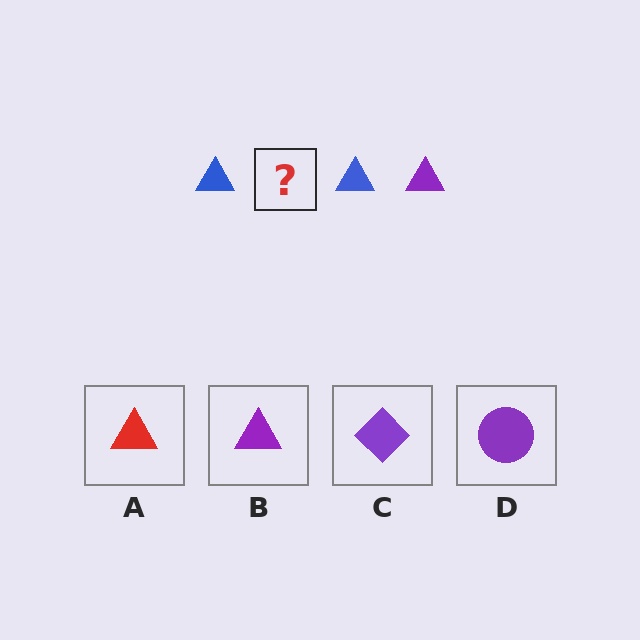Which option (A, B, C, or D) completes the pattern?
B.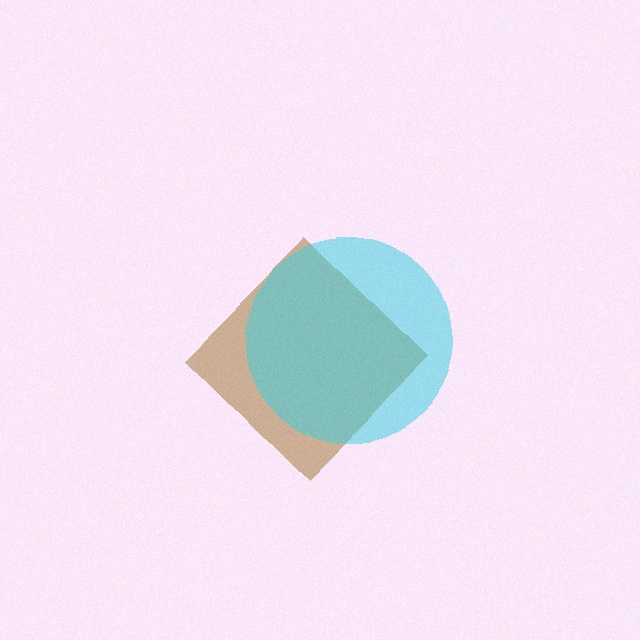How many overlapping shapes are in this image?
There are 2 overlapping shapes in the image.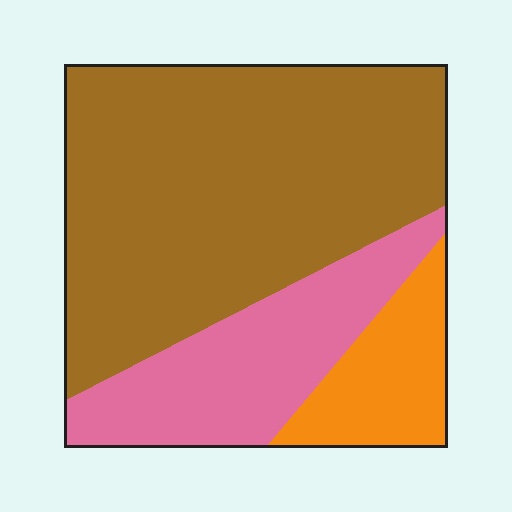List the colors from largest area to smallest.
From largest to smallest: brown, pink, orange.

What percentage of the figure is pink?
Pink covers around 25% of the figure.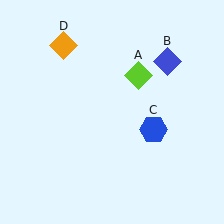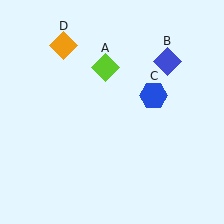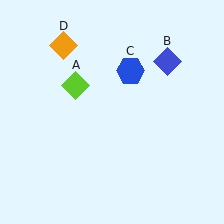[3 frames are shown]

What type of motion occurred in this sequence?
The lime diamond (object A), blue hexagon (object C) rotated counterclockwise around the center of the scene.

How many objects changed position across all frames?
2 objects changed position: lime diamond (object A), blue hexagon (object C).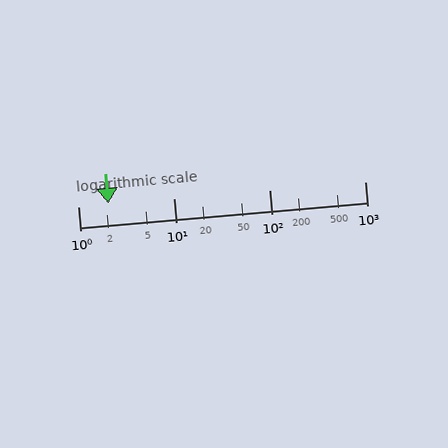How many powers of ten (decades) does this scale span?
The scale spans 3 decades, from 1 to 1000.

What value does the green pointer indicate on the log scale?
The pointer indicates approximately 2.1.